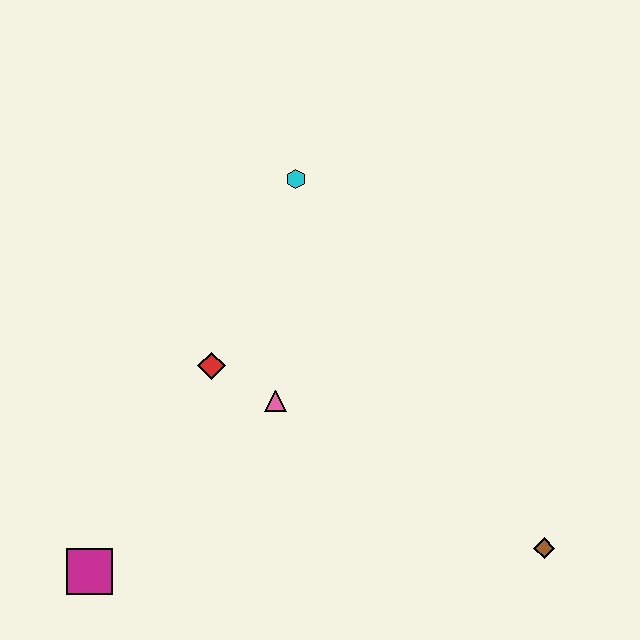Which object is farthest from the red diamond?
The brown diamond is farthest from the red diamond.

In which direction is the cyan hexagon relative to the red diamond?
The cyan hexagon is above the red diamond.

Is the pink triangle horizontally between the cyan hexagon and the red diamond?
Yes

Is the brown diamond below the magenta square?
No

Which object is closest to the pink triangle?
The red diamond is closest to the pink triangle.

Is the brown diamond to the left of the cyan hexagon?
No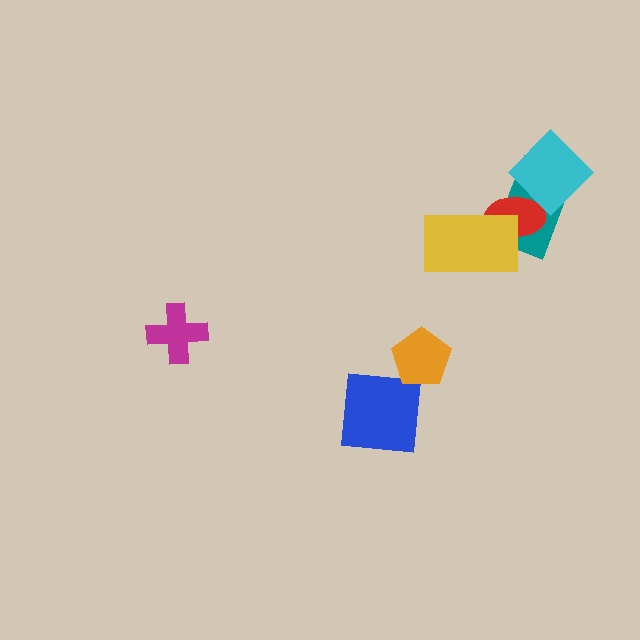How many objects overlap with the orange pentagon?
0 objects overlap with the orange pentagon.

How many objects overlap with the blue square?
0 objects overlap with the blue square.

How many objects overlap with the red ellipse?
3 objects overlap with the red ellipse.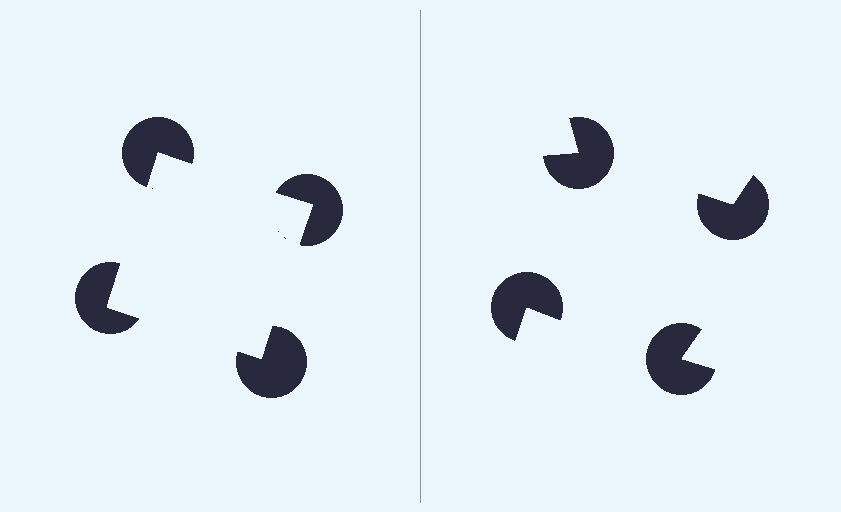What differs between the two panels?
The pac-man discs are positioned identically on both sides; only the wedge orientations differ. On the left they align to a square; on the right they are misaligned.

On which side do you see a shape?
An illusory square appears on the left side. On the right side the wedge cuts are rotated, so no coherent shape forms.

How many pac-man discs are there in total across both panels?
8 — 4 on each side.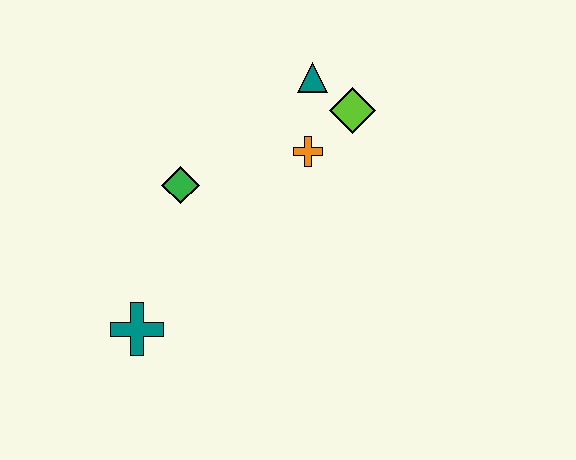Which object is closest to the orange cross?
The lime diamond is closest to the orange cross.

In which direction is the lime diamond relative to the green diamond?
The lime diamond is to the right of the green diamond.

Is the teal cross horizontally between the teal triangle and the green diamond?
No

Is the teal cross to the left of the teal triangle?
Yes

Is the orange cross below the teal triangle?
Yes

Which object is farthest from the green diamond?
The lime diamond is farthest from the green diamond.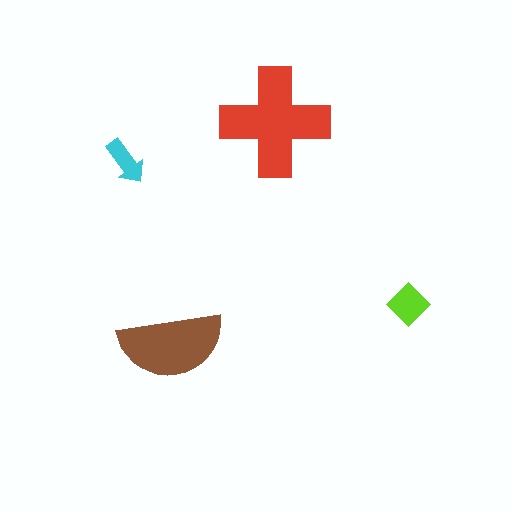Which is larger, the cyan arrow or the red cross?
The red cross.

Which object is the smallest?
The cyan arrow.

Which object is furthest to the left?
The cyan arrow is leftmost.